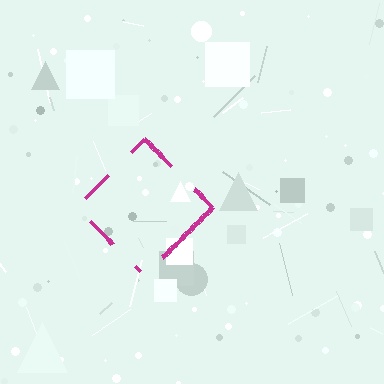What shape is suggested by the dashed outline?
The dashed outline suggests a diamond.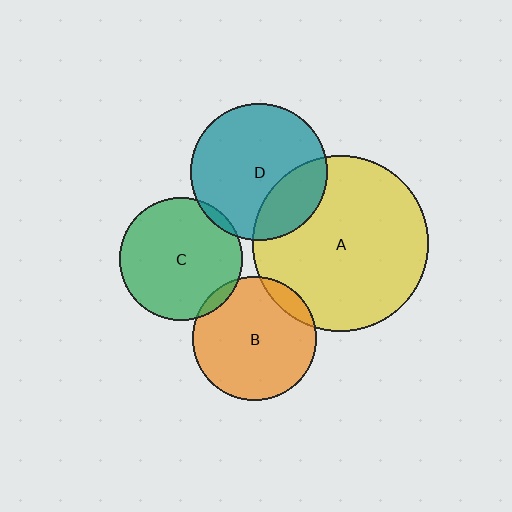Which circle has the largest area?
Circle A (yellow).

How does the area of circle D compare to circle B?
Approximately 1.2 times.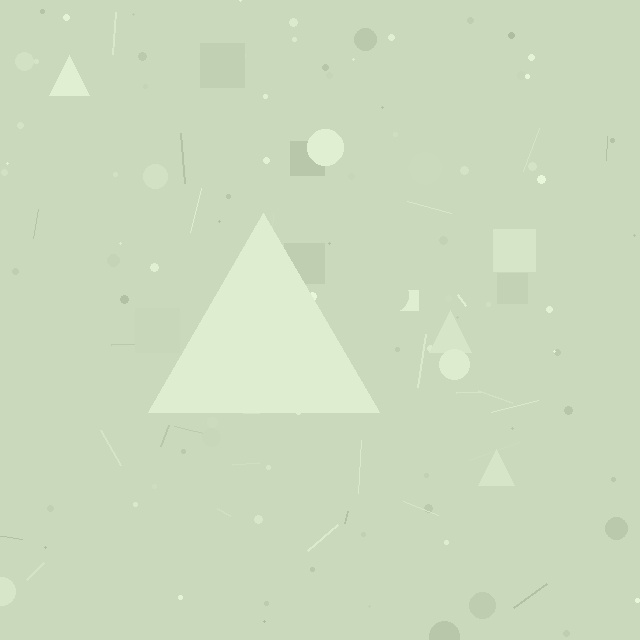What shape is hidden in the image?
A triangle is hidden in the image.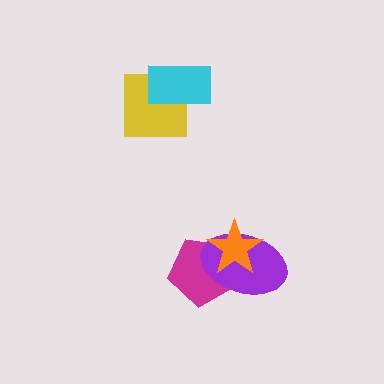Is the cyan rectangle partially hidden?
No, no other shape covers it.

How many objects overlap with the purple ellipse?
2 objects overlap with the purple ellipse.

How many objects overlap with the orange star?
2 objects overlap with the orange star.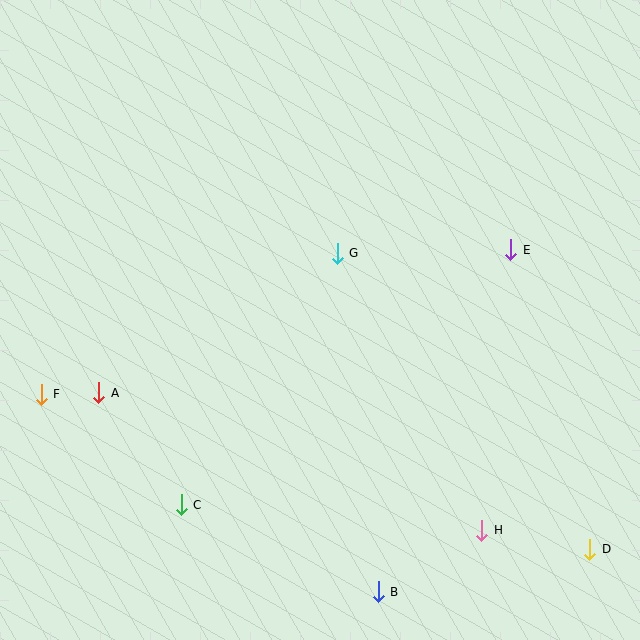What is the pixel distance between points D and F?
The distance between D and F is 570 pixels.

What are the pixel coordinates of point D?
Point D is at (590, 549).